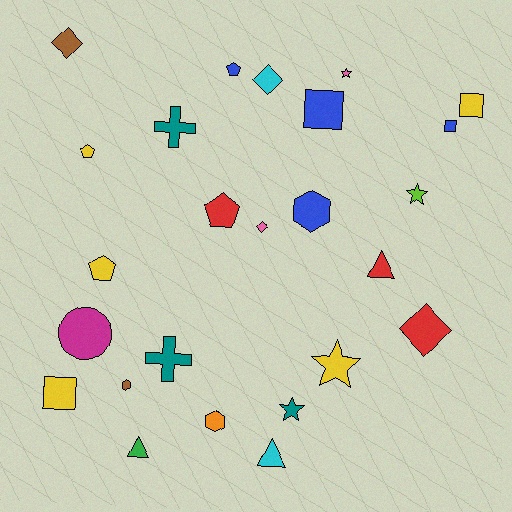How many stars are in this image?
There are 4 stars.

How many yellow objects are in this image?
There are 5 yellow objects.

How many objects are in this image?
There are 25 objects.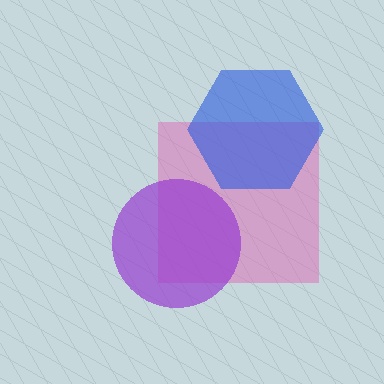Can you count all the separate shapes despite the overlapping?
Yes, there are 3 separate shapes.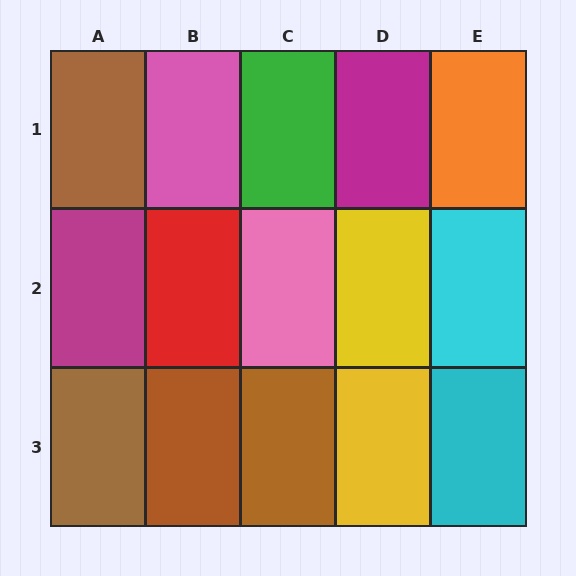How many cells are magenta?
2 cells are magenta.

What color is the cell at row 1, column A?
Brown.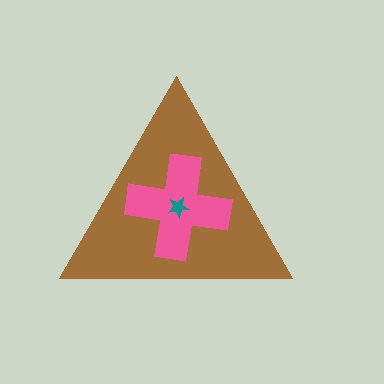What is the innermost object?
The teal star.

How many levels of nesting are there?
3.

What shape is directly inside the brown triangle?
The pink cross.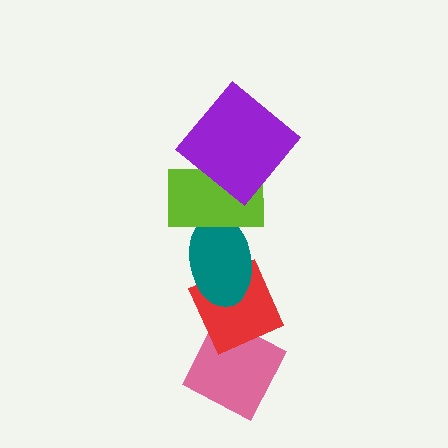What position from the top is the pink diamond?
The pink diamond is 5th from the top.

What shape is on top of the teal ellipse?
The lime rectangle is on top of the teal ellipse.